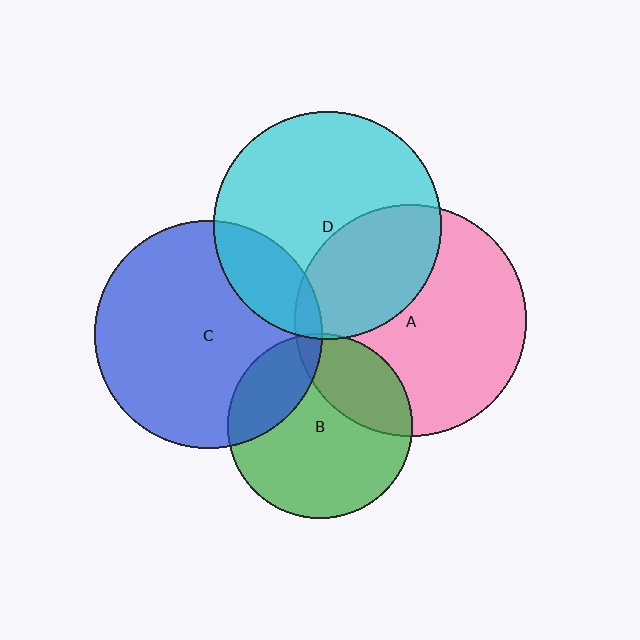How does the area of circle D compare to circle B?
Approximately 1.5 times.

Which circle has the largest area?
Circle A (pink).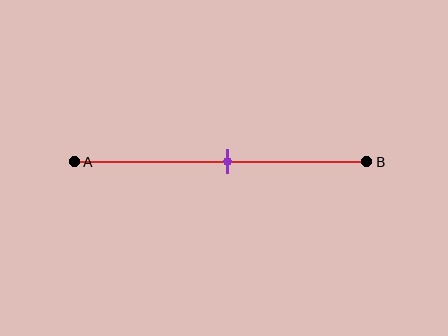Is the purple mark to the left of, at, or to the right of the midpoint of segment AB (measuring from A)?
The purple mark is approximately at the midpoint of segment AB.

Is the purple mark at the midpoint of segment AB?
Yes, the mark is approximately at the midpoint.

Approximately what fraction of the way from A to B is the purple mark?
The purple mark is approximately 50% of the way from A to B.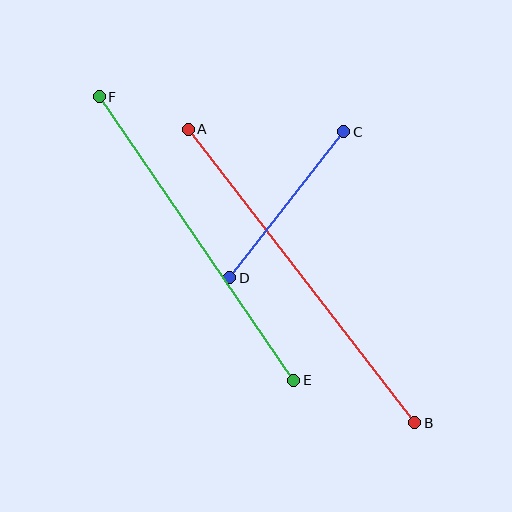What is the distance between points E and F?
The distance is approximately 344 pixels.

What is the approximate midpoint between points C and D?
The midpoint is at approximately (287, 205) pixels.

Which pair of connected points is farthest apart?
Points A and B are farthest apart.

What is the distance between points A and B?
The distance is approximately 371 pixels.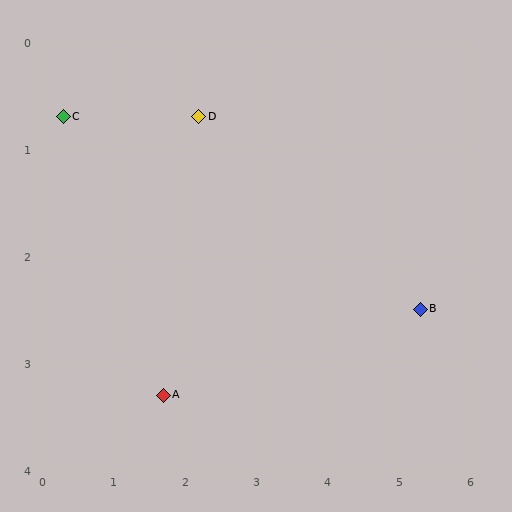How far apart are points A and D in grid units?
Points A and D are about 2.6 grid units apart.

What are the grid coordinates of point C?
Point C is at approximately (0.3, 0.7).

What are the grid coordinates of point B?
Point B is at approximately (5.3, 2.5).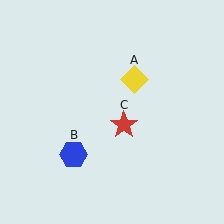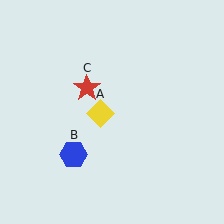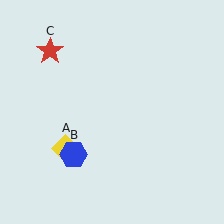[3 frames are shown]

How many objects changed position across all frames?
2 objects changed position: yellow diamond (object A), red star (object C).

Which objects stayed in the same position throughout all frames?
Blue hexagon (object B) remained stationary.